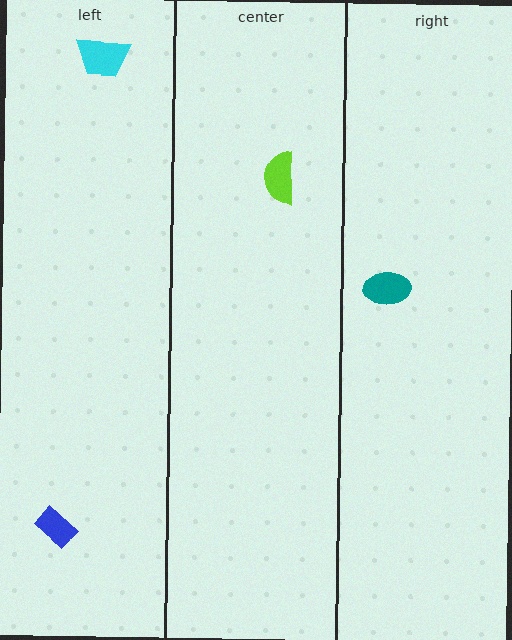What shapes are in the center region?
The lime semicircle.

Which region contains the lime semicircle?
The center region.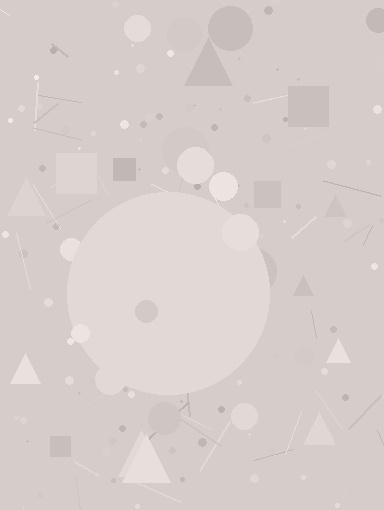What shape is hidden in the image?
A circle is hidden in the image.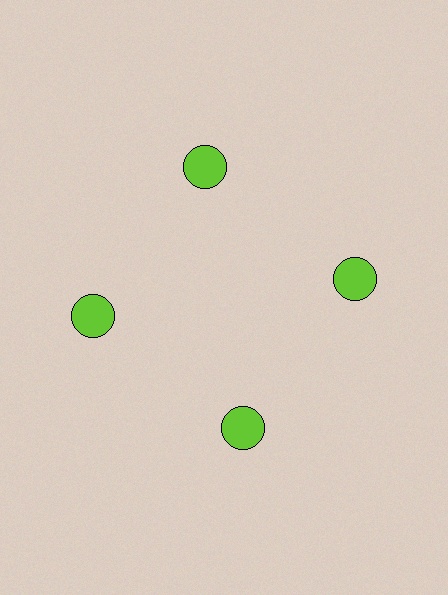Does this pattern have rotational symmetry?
Yes, this pattern has 4-fold rotational symmetry. It looks the same after rotating 90 degrees around the center.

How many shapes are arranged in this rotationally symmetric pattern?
There are 4 shapes, arranged in 4 groups of 1.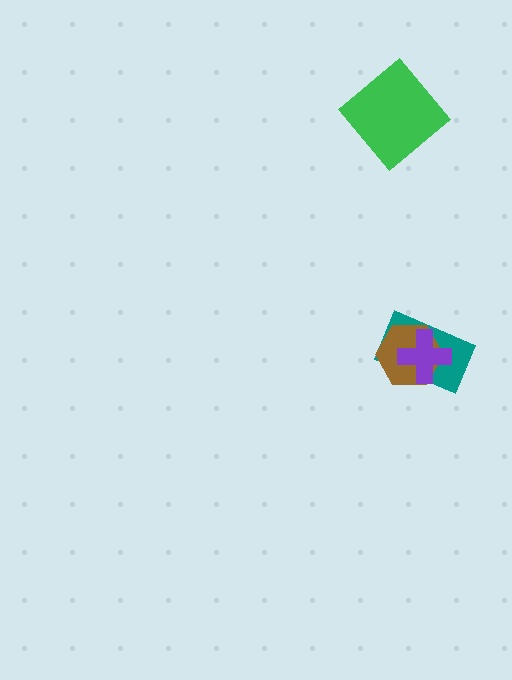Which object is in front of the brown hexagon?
The purple cross is in front of the brown hexagon.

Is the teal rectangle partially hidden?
Yes, it is partially covered by another shape.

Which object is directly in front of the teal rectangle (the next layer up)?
The brown hexagon is directly in front of the teal rectangle.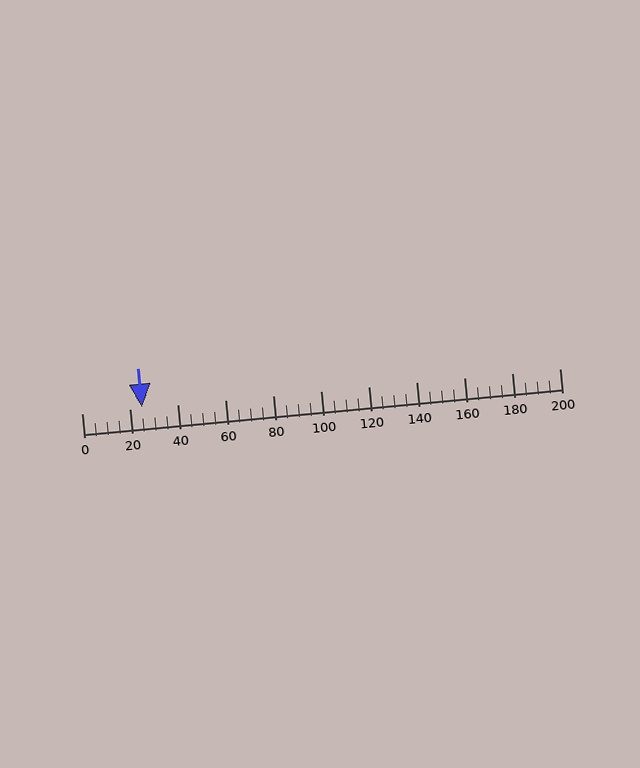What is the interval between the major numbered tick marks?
The major tick marks are spaced 20 units apart.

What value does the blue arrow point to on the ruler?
The blue arrow points to approximately 25.